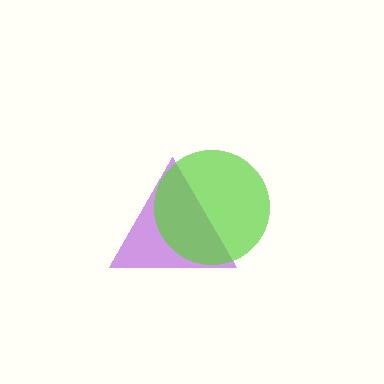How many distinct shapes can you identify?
There are 2 distinct shapes: a purple triangle, a lime circle.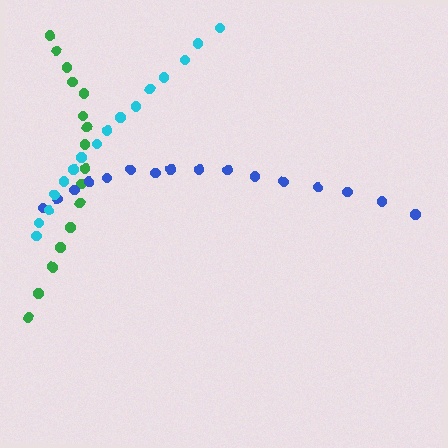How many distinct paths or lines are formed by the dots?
There are 3 distinct paths.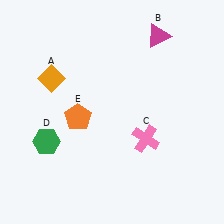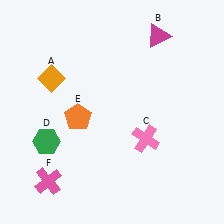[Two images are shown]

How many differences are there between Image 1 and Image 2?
There is 1 difference between the two images.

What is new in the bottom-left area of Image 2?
A pink cross (F) was added in the bottom-left area of Image 2.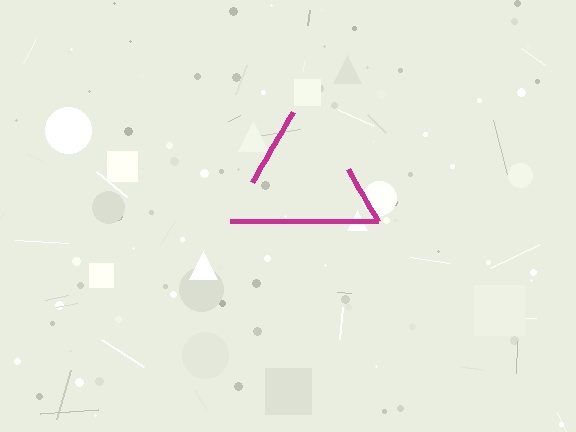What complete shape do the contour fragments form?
The contour fragments form a triangle.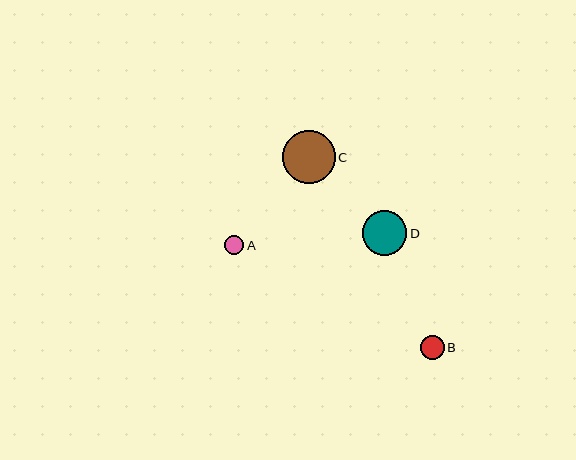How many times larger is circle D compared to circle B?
Circle D is approximately 1.9 times the size of circle B.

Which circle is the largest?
Circle C is the largest with a size of approximately 53 pixels.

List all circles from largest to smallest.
From largest to smallest: C, D, B, A.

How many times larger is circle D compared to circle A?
Circle D is approximately 2.4 times the size of circle A.